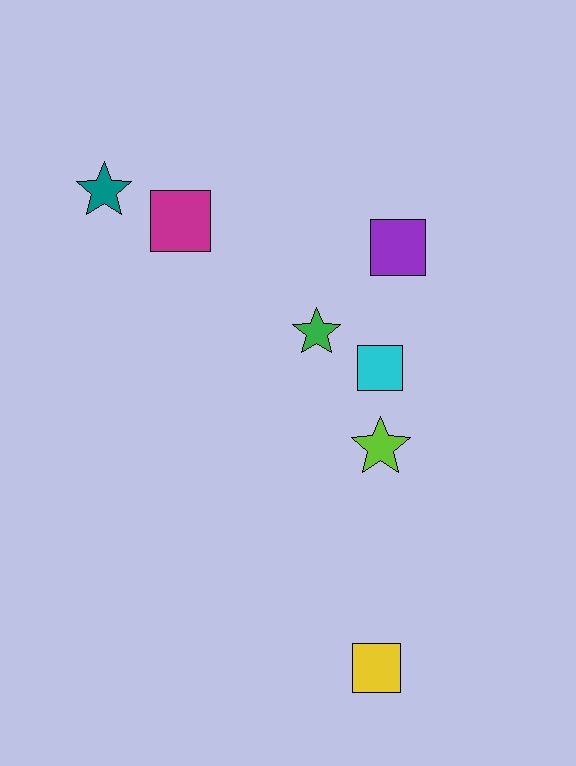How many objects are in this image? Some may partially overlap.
There are 7 objects.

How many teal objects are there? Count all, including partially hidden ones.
There is 1 teal object.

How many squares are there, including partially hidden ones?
There are 4 squares.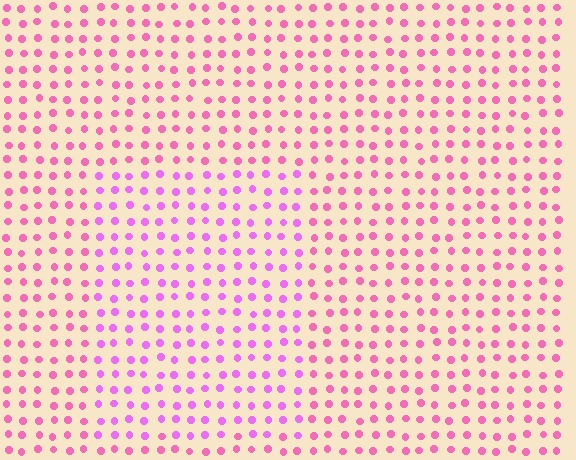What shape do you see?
I see a rectangle.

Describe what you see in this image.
The image is filled with small pink elements in a uniform arrangement. A rectangle-shaped region is visible where the elements are tinted to a slightly different hue, forming a subtle color boundary.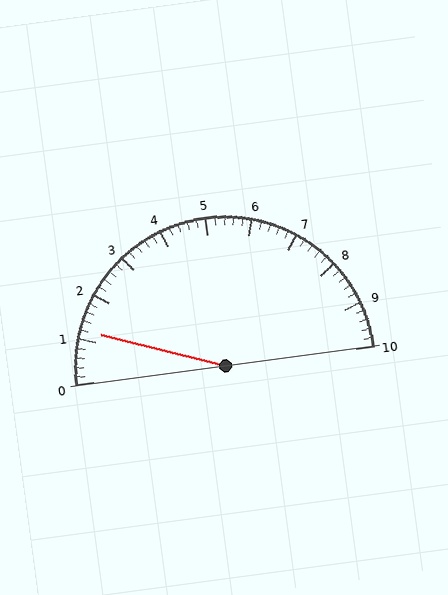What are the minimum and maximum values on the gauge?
The gauge ranges from 0 to 10.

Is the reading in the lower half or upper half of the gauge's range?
The reading is in the lower half of the range (0 to 10).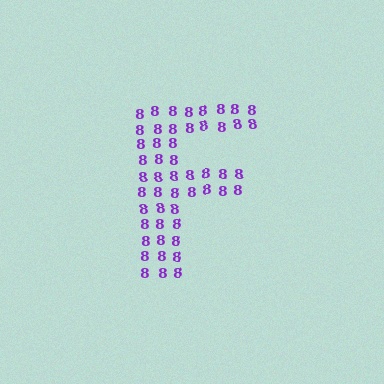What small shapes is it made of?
It is made of small digit 8's.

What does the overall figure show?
The overall figure shows the letter F.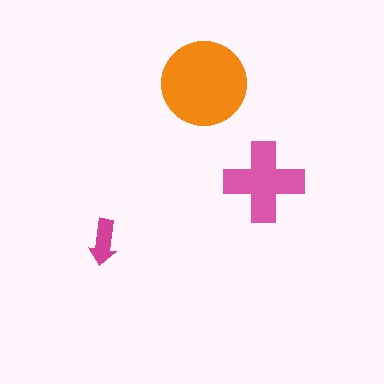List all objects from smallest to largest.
The magenta arrow, the pink cross, the orange circle.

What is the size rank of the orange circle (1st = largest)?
1st.